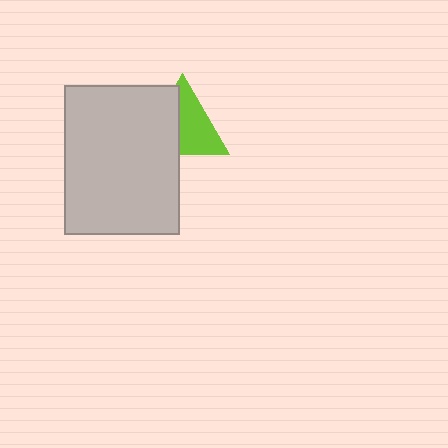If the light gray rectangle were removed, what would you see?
You would see the complete lime triangle.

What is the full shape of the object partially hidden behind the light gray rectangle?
The partially hidden object is a lime triangle.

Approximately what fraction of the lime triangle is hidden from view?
Roughly 44% of the lime triangle is hidden behind the light gray rectangle.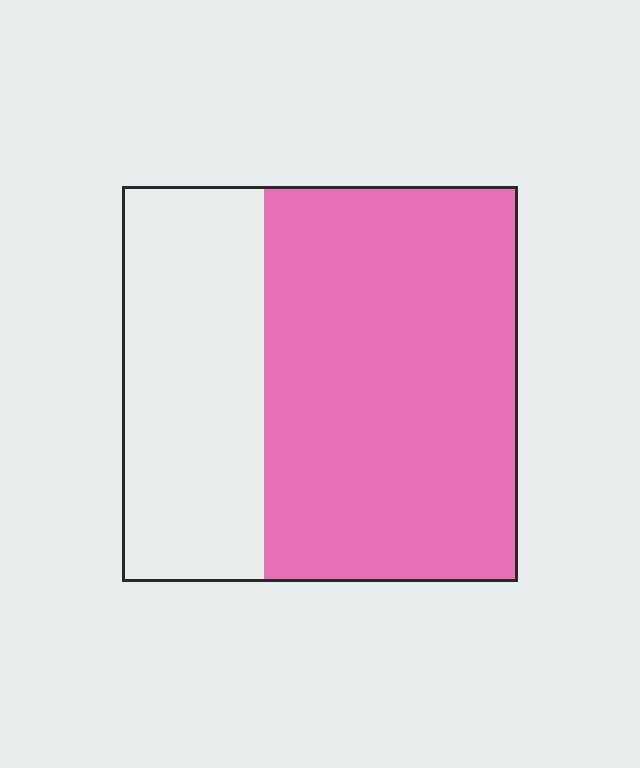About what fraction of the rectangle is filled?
About five eighths (5/8).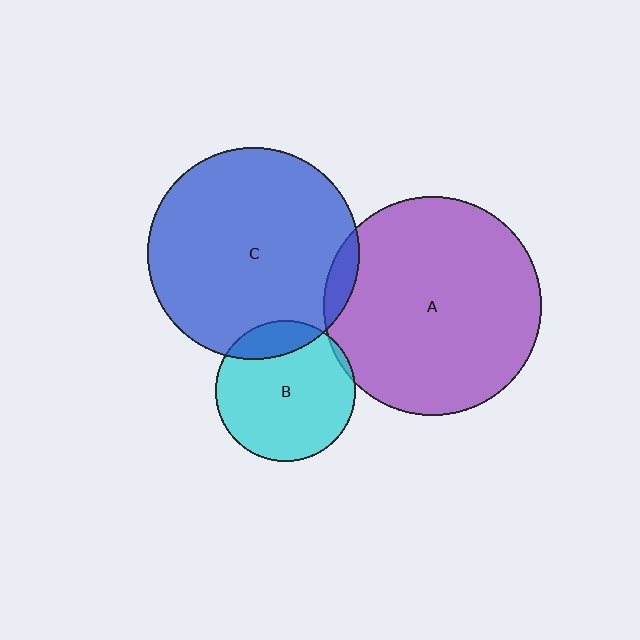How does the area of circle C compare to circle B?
Approximately 2.3 times.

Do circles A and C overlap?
Yes.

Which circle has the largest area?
Circle A (purple).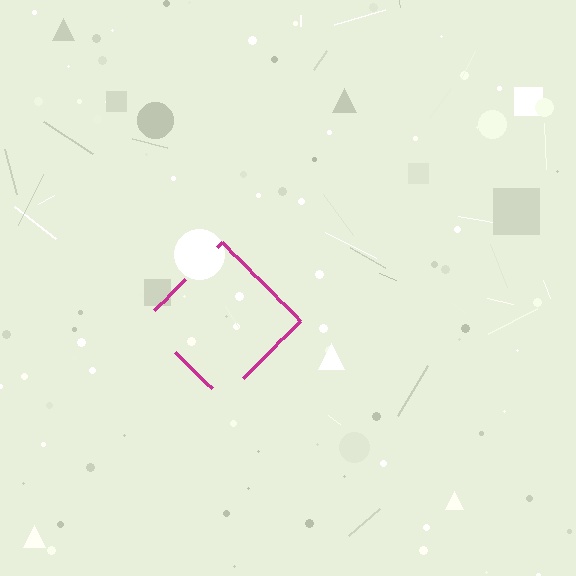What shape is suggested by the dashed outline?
The dashed outline suggests a diamond.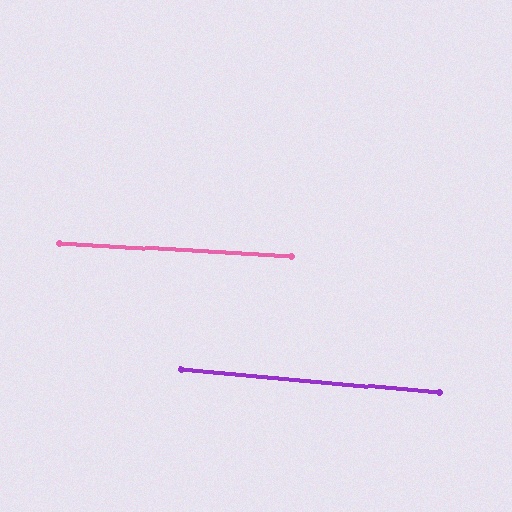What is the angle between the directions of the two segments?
Approximately 2 degrees.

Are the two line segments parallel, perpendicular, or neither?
Parallel — their directions differ by only 1.9°.